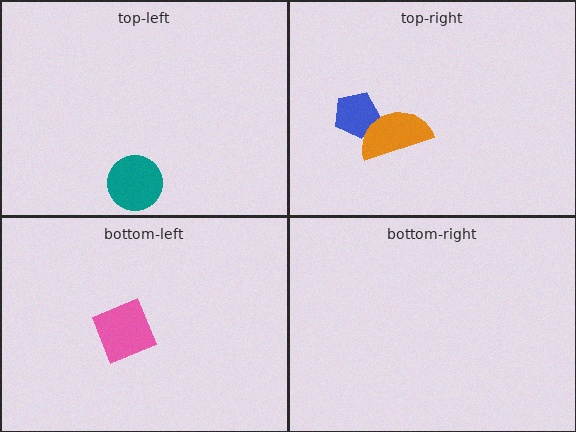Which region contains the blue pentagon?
The top-right region.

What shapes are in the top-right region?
The blue pentagon, the orange semicircle.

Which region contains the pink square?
The bottom-left region.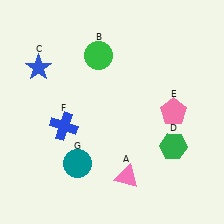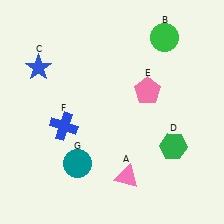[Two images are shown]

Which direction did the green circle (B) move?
The green circle (B) moved right.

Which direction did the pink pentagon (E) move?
The pink pentagon (E) moved left.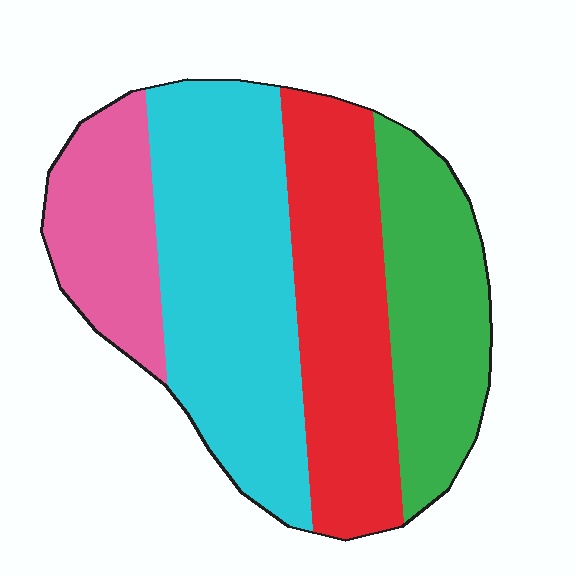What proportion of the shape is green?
Green takes up less than a quarter of the shape.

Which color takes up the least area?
Pink, at roughly 15%.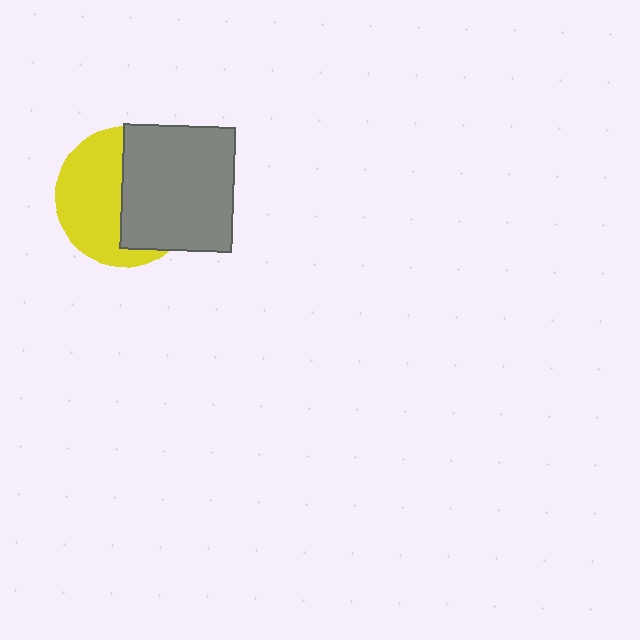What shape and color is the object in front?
The object in front is a gray rectangle.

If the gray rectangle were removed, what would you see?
You would see the complete yellow circle.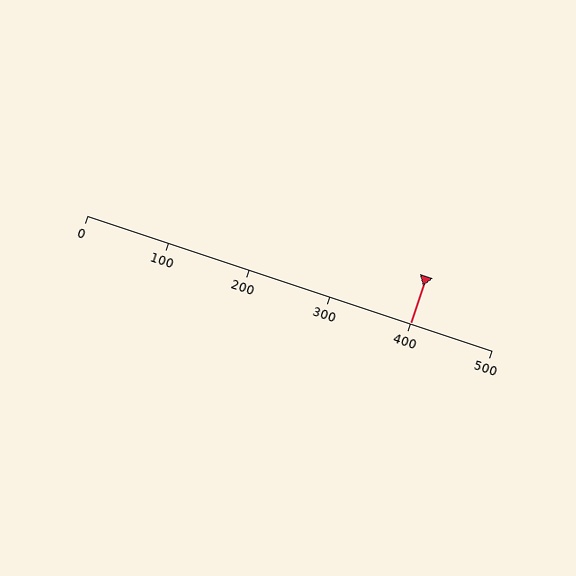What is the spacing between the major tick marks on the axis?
The major ticks are spaced 100 apart.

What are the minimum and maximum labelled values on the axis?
The axis runs from 0 to 500.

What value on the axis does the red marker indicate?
The marker indicates approximately 400.